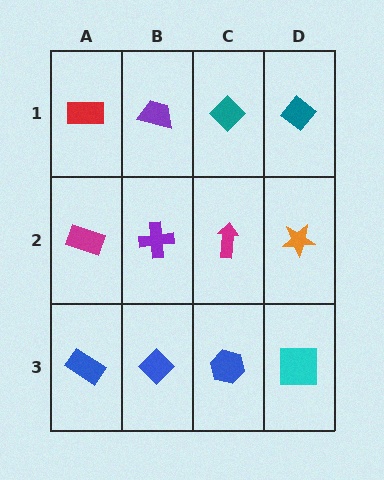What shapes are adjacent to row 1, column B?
A purple cross (row 2, column B), a red rectangle (row 1, column A), a teal diamond (row 1, column C).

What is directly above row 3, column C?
A magenta arrow.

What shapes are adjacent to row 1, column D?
An orange star (row 2, column D), a teal diamond (row 1, column C).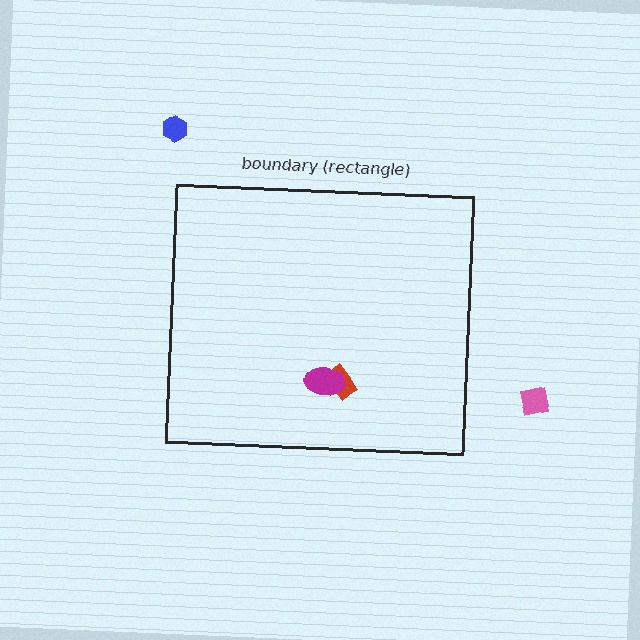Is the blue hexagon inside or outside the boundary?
Outside.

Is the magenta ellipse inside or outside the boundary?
Inside.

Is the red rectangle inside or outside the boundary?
Inside.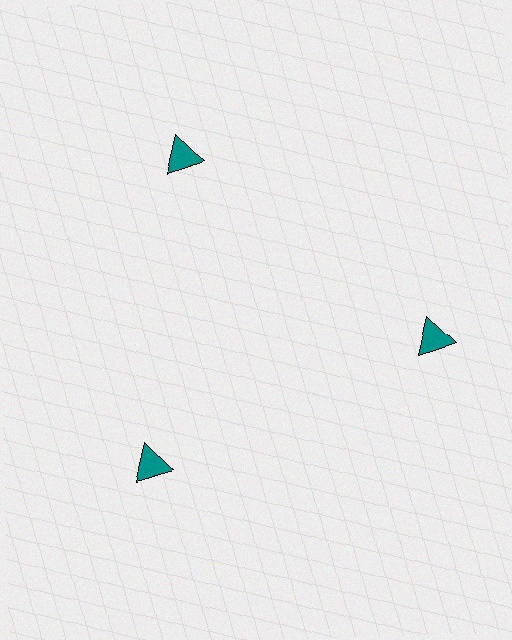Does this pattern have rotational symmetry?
Yes, this pattern has 3-fold rotational symmetry. It looks the same after rotating 120 degrees around the center.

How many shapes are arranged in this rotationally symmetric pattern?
There are 3 shapes, arranged in 3 groups of 1.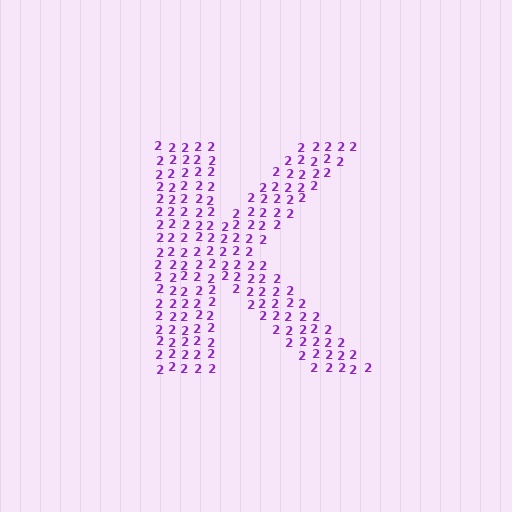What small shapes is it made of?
It is made of small digit 2's.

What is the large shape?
The large shape is the letter K.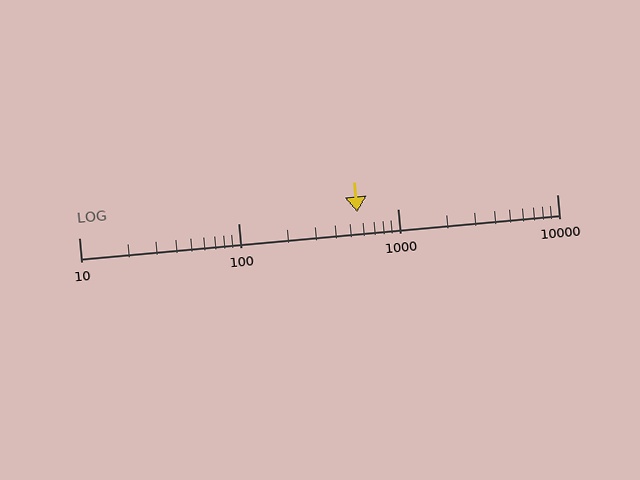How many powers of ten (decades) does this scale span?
The scale spans 3 decades, from 10 to 10000.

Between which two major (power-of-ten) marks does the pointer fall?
The pointer is between 100 and 1000.